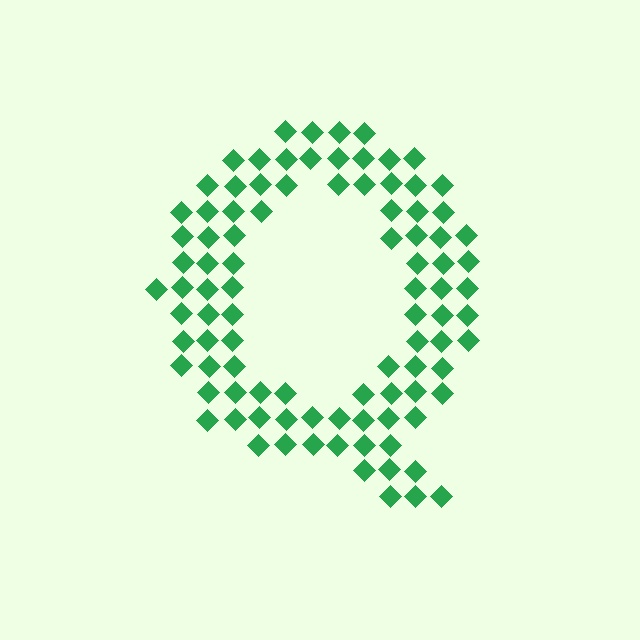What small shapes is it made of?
It is made of small diamonds.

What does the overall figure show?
The overall figure shows the letter Q.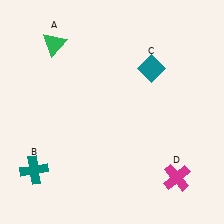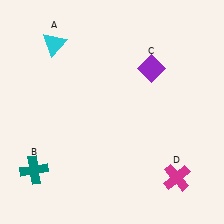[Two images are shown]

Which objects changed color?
A changed from green to cyan. C changed from teal to purple.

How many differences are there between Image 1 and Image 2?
There are 2 differences between the two images.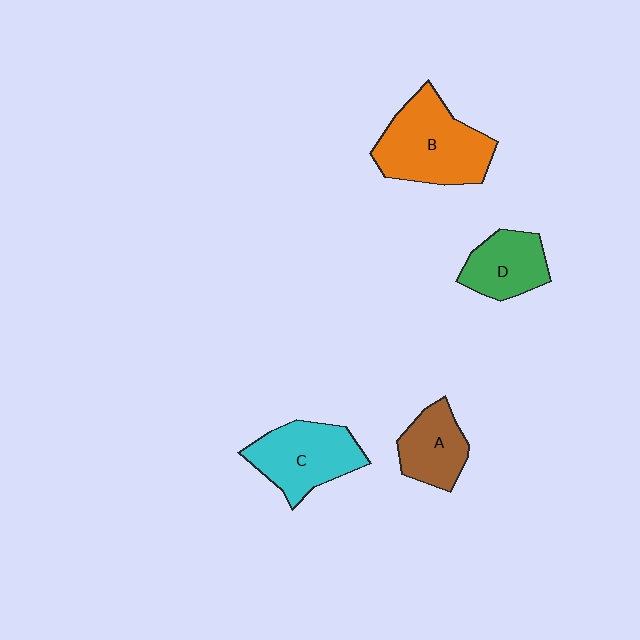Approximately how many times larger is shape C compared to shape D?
Approximately 1.4 times.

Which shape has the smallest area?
Shape A (brown).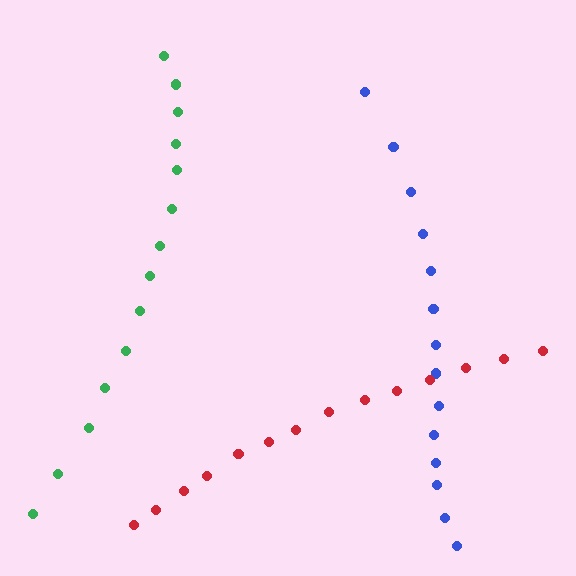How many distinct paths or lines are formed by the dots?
There are 3 distinct paths.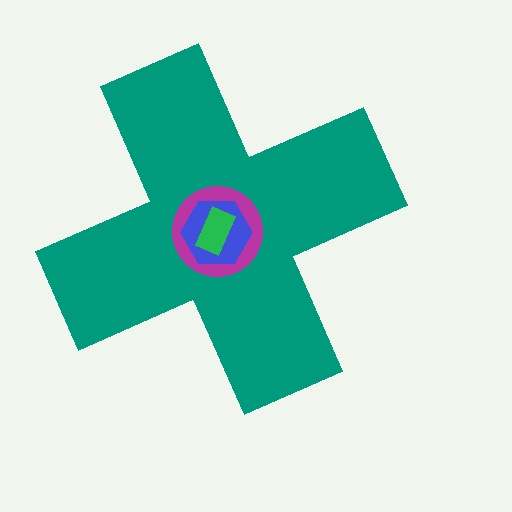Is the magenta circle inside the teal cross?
Yes.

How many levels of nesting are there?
4.